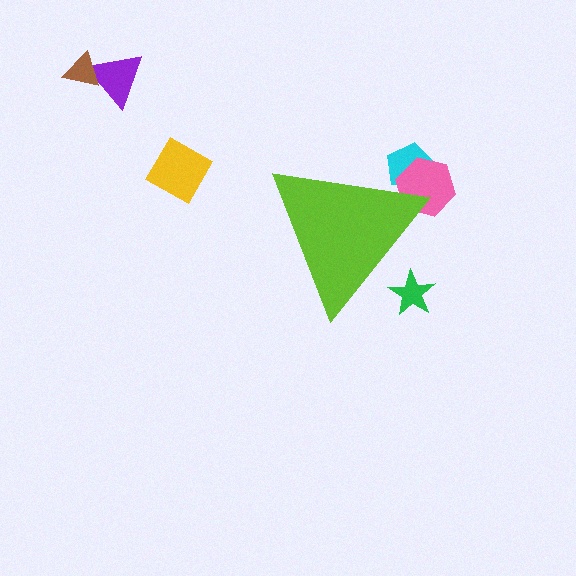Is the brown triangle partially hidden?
No, the brown triangle is fully visible.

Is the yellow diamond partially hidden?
No, the yellow diamond is fully visible.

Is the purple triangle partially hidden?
No, the purple triangle is fully visible.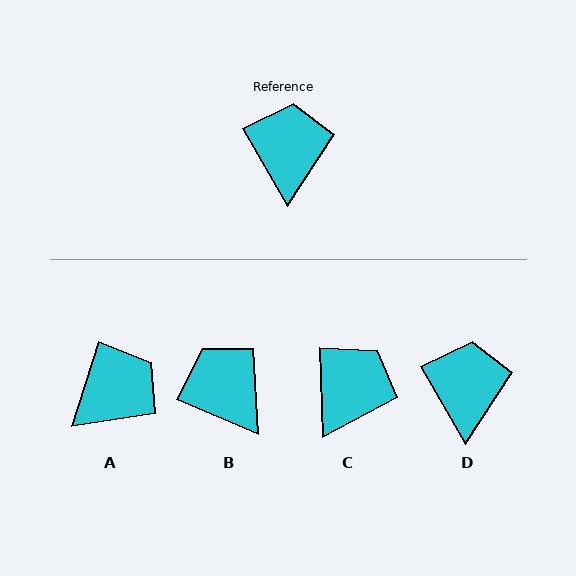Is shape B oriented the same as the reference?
No, it is off by about 37 degrees.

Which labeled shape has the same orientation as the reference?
D.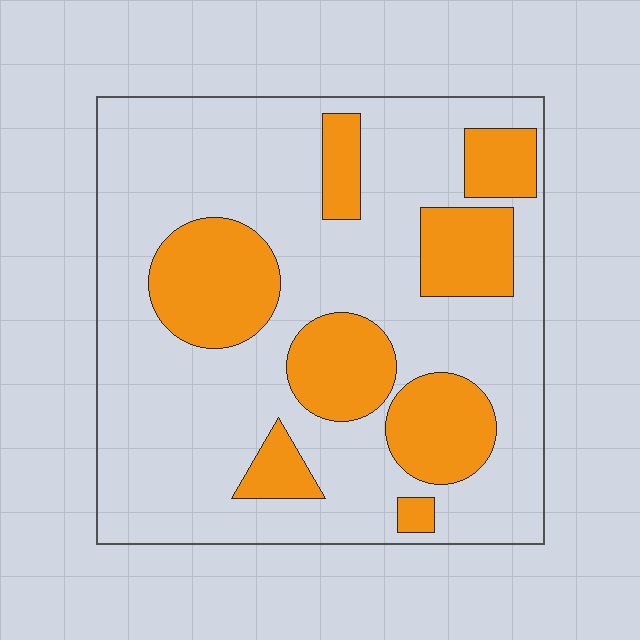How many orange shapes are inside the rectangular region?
8.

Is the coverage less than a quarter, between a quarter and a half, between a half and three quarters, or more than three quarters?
Between a quarter and a half.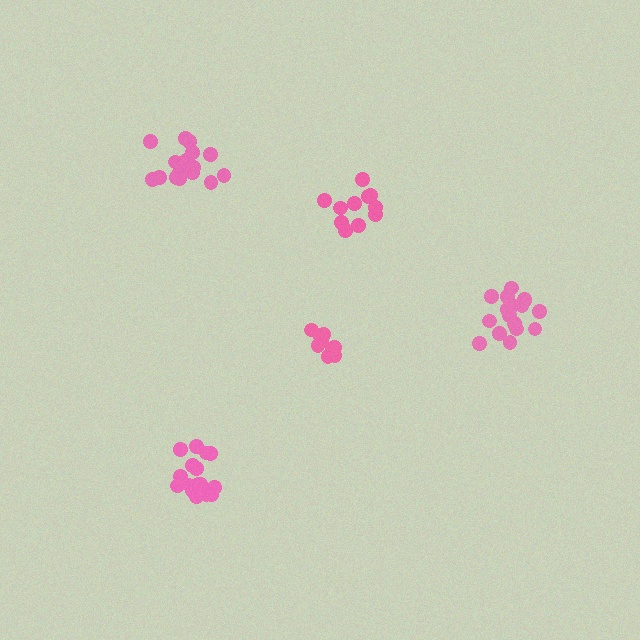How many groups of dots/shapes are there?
There are 5 groups.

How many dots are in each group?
Group 1: 17 dots, Group 2: 17 dots, Group 3: 11 dots, Group 4: 11 dots, Group 5: 17 dots (73 total).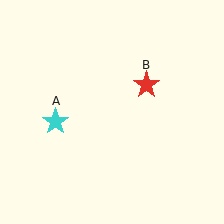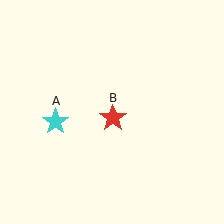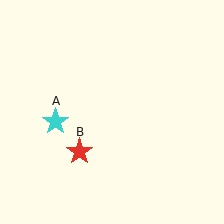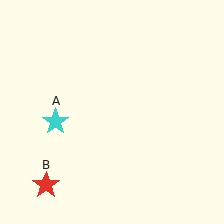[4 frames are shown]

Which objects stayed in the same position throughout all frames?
Cyan star (object A) remained stationary.